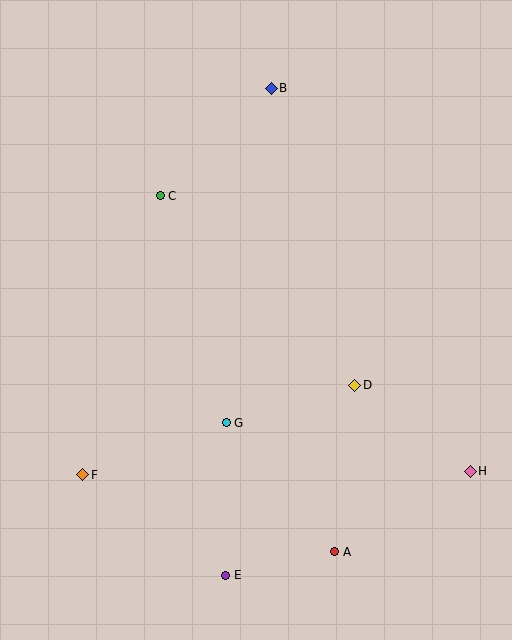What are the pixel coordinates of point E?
Point E is at (226, 575).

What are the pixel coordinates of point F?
Point F is at (83, 475).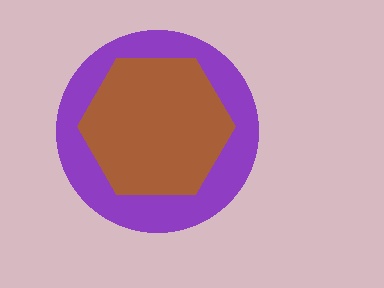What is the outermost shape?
The purple circle.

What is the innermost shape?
The brown hexagon.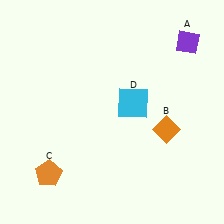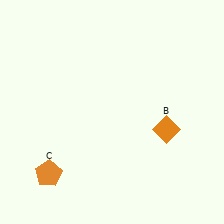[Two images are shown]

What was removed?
The cyan square (D), the purple diamond (A) were removed in Image 2.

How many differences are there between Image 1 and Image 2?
There are 2 differences between the two images.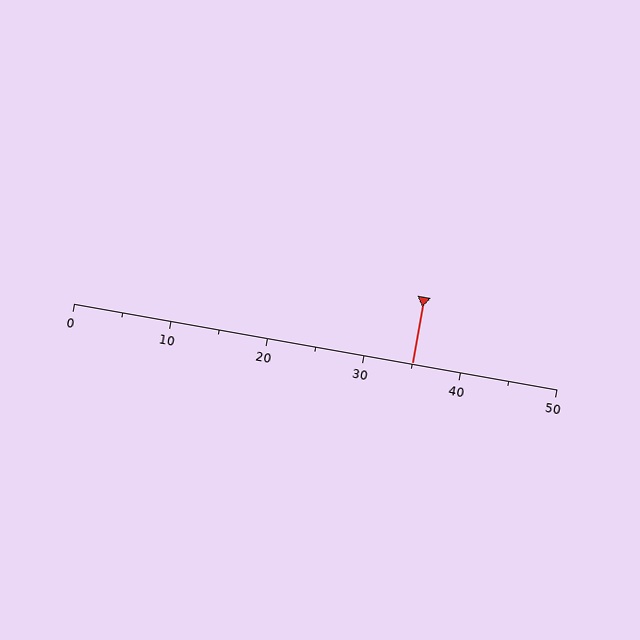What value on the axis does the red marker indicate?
The marker indicates approximately 35.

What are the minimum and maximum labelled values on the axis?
The axis runs from 0 to 50.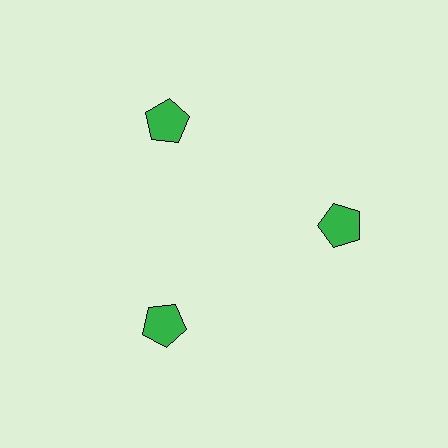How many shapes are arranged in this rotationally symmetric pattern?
There are 3 shapes, arranged in 3 groups of 1.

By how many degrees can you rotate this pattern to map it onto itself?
The pattern maps onto itself every 120 degrees of rotation.